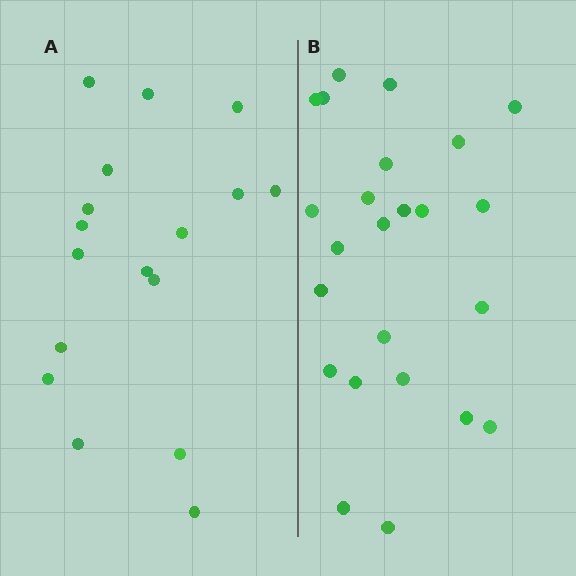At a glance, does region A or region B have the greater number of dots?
Region B (the right region) has more dots.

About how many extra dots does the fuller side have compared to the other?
Region B has roughly 8 or so more dots than region A.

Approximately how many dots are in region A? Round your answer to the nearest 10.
About 20 dots. (The exact count is 17, which rounds to 20.)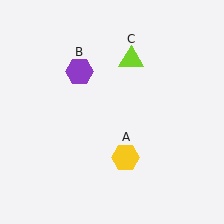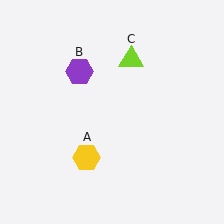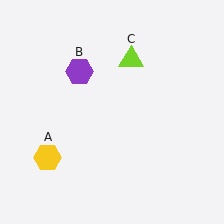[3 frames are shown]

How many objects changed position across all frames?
1 object changed position: yellow hexagon (object A).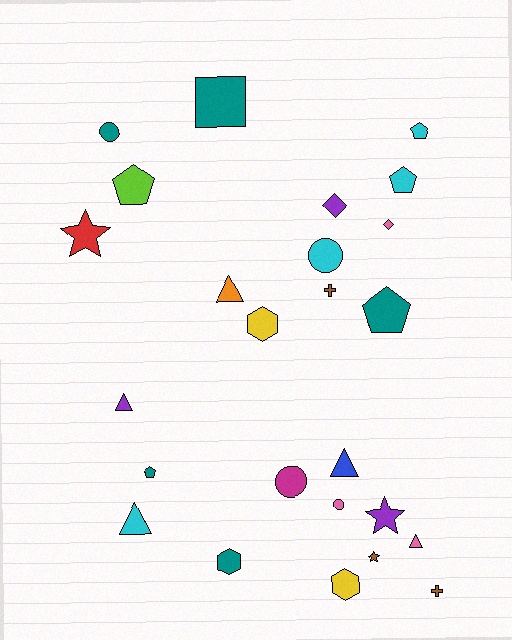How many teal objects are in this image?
There are 5 teal objects.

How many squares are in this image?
There is 1 square.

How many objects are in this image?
There are 25 objects.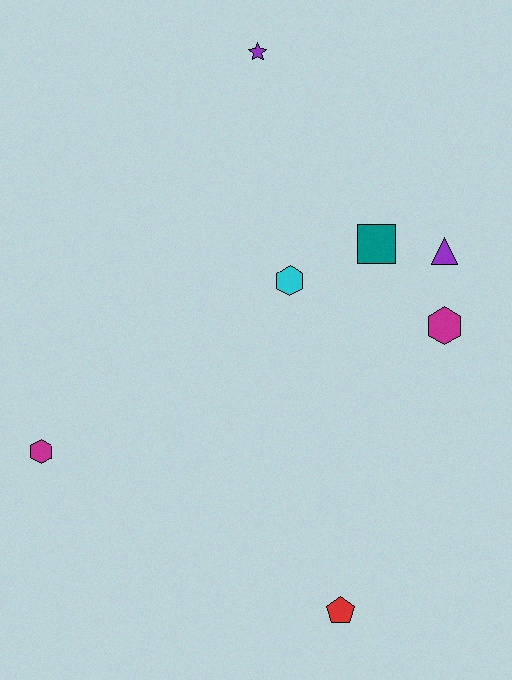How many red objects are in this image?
There is 1 red object.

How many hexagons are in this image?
There are 3 hexagons.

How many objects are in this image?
There are 7 objects.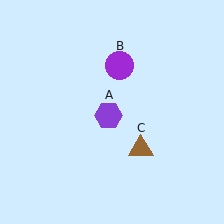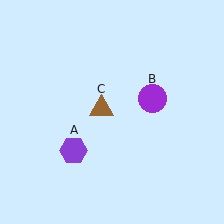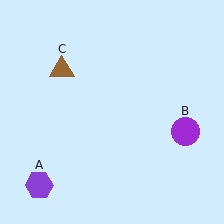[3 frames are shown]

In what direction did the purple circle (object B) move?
The purple circle (object B) moved down and to the right.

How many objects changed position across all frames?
3 objects changed position: purple hexagon (object A), purple circle (object B), brown triangle (object C).